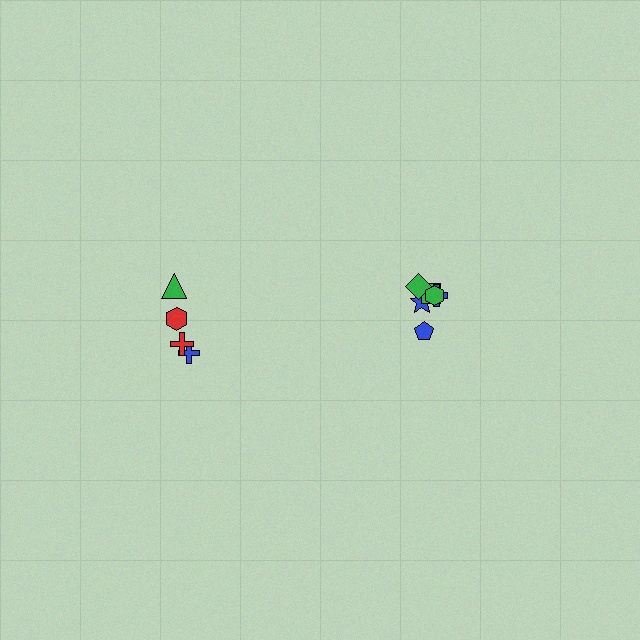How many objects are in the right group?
There are 6 objects.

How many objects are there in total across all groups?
There are 10 objects.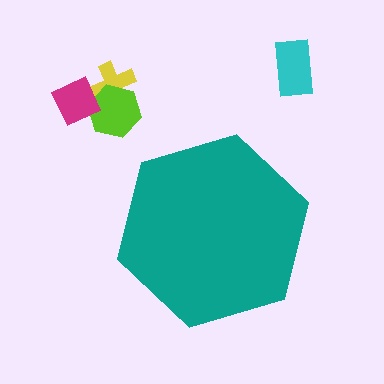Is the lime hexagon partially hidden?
No, the lime hexagon is fully visible.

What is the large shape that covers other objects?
A teal hexagon.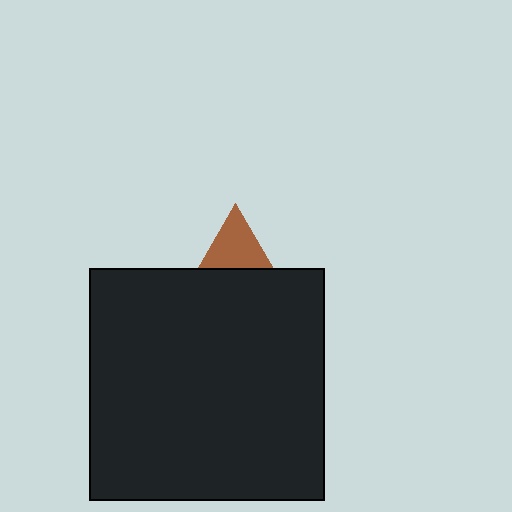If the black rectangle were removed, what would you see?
You would see the complete brown triangle.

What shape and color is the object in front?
The object in front is a black rectangle.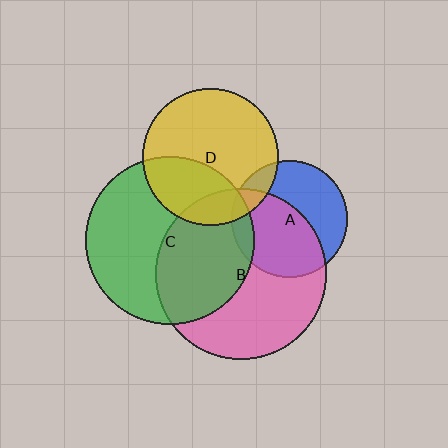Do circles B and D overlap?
Yes.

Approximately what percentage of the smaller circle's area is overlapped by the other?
Approximately 15%.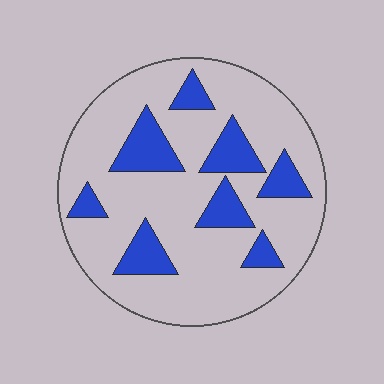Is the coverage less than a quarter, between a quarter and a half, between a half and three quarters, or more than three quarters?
Less than a quarter.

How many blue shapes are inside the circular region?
8.